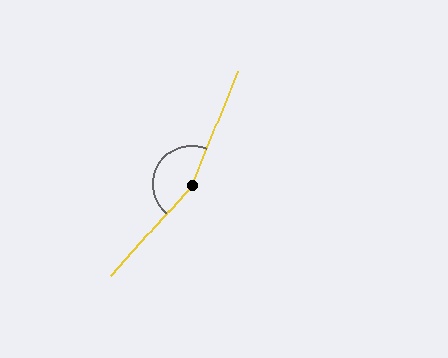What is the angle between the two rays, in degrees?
Approximately 161 degrees.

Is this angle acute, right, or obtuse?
It is obtuse.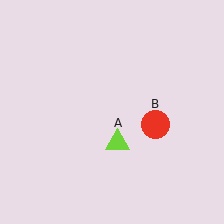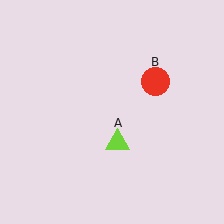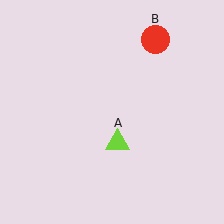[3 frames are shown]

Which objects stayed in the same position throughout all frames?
Lime triangle (object A) remained stationary.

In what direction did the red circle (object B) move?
The red circle (object B) moved up.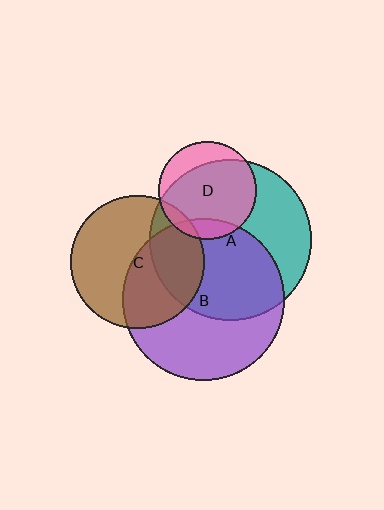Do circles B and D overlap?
Yes.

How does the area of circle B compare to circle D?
Approximately 2.7 times.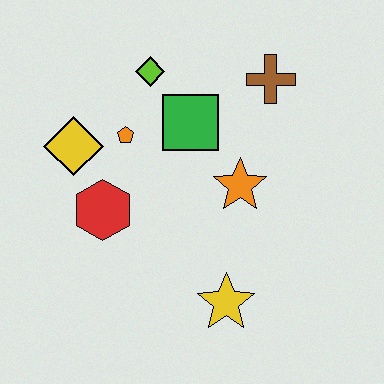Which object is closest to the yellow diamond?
The orange pentagon is closest to the yellow diamond.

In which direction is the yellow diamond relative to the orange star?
The yellow diamond is to the left of the orange star.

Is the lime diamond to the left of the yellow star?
Yes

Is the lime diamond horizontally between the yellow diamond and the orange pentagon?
No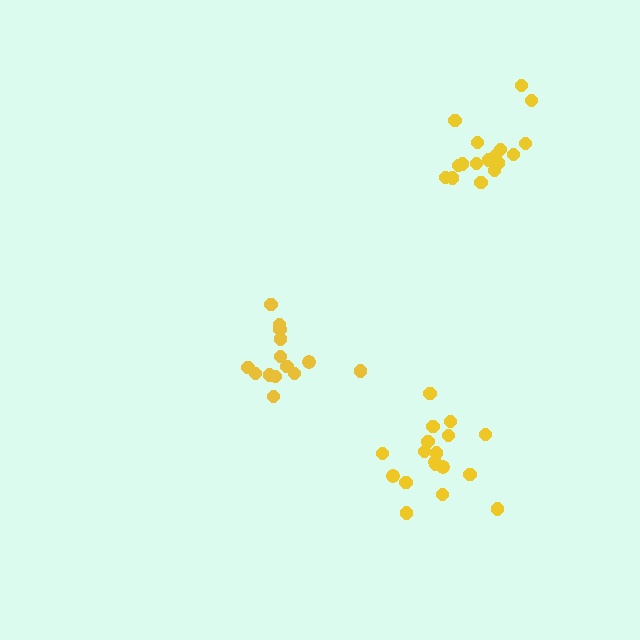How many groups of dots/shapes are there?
There are 3 groups.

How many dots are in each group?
Group 1: 14 dots, Group 2: 18 dots, Group 3: 17 dots (49 total).